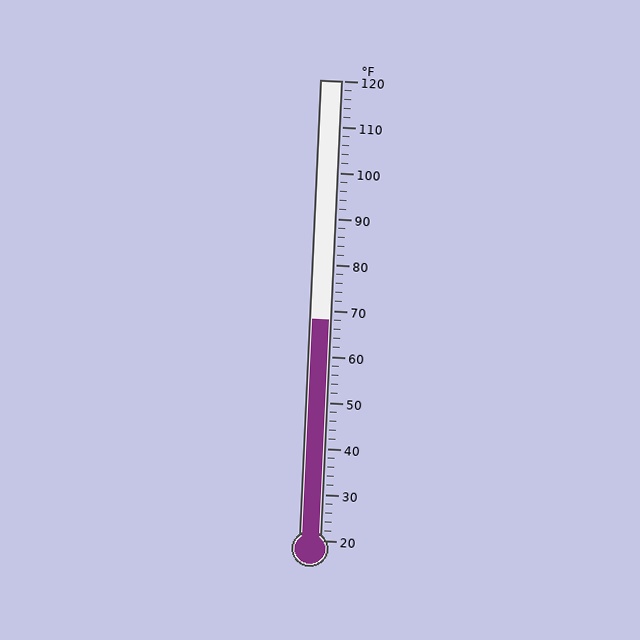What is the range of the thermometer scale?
The thermometer scale ranges from 20°F to 120°F.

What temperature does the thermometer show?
The thermometer shows approximately 68°F.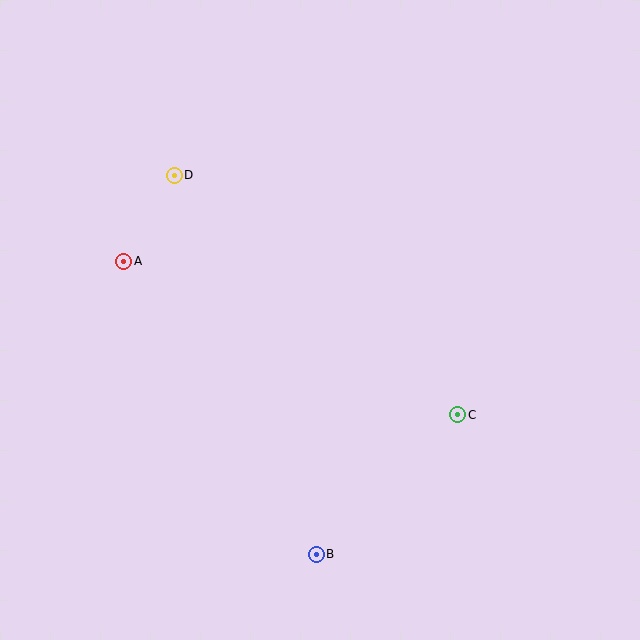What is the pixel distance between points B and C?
The distance between B and C is 199 pixels.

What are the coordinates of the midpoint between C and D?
The midpoint between C and D is at (316, 295).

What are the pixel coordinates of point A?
Point A is at (124, 261).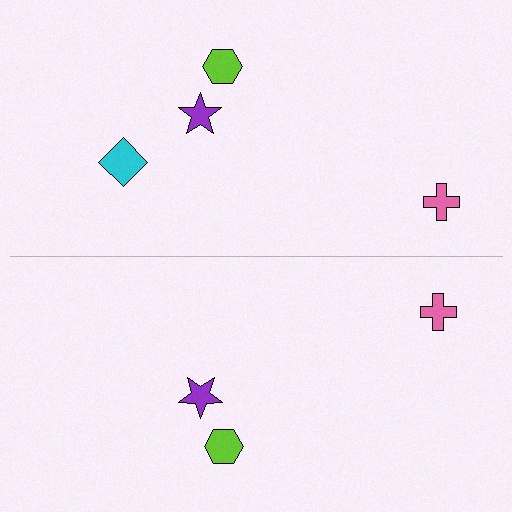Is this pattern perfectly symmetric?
No, the pattern is not perfectly symmetric. A cyan diamond is missing from the bottom side.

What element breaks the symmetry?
A cyan diamond is missing from the bottom side.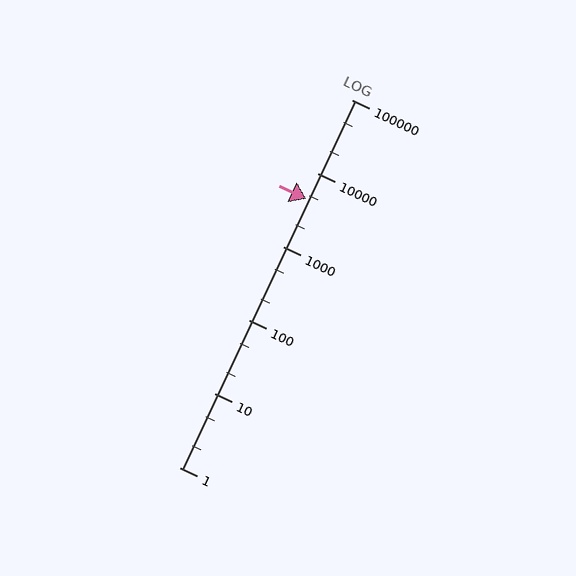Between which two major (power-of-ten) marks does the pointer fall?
The pointer is between 1000 and 10000.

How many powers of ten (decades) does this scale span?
The scale spans 5 decades, from 1 to 100000.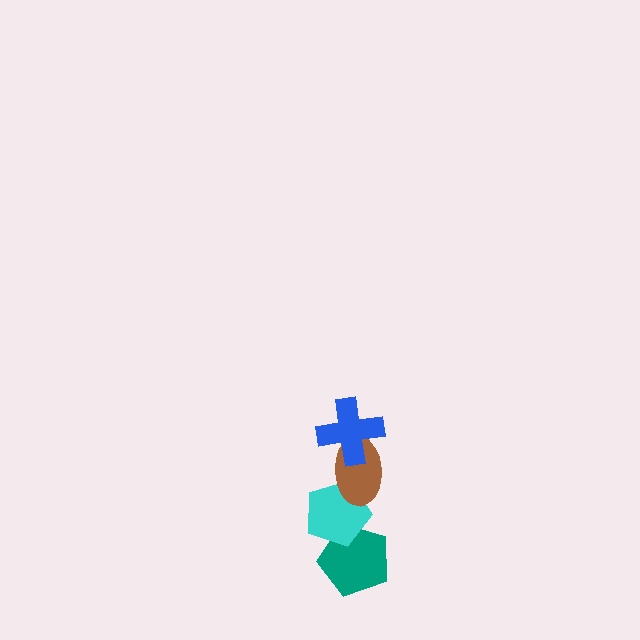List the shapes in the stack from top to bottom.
From top to bottom: the blue cross, the brown ellipse, the cyan pentagon, the teal pentagon.